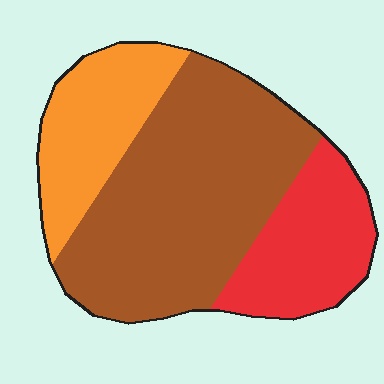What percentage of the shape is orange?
Orange covers around 20% of the shape.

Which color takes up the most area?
Brown, at roughly 55%.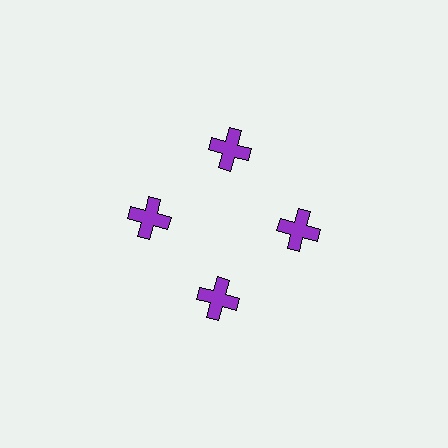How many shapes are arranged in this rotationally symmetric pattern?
There are 4 shapes, arranged in 4 groups of 1.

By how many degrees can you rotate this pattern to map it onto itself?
The pattern maps onto itself every 90 degrees of rotation.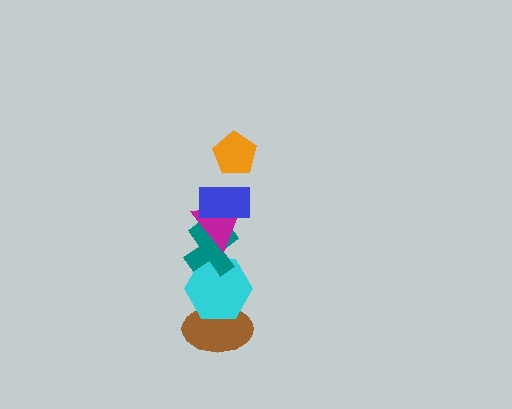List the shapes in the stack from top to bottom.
From top to bottom: the orange pentagon, the blue rectangle, the magenta triangle, the teal cross, the cyan hexagon, the brown ellipse.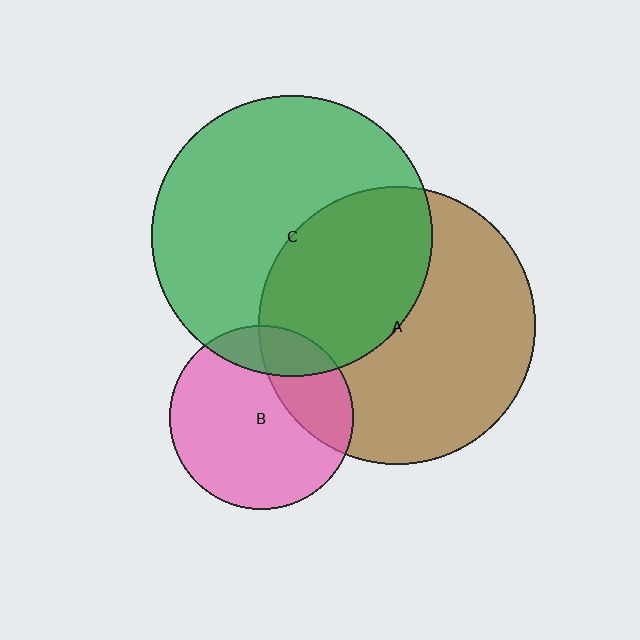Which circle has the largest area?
Circle C (green).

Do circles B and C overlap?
Yes.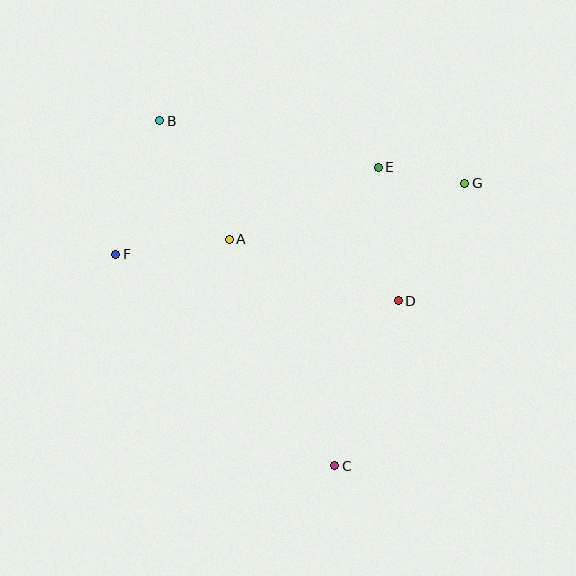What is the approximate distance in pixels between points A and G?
The distance between A and G is approximately 241 pixels.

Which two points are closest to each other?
Points E and G are closest to each other.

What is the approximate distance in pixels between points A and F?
The distance between A and F is approximately 114 pixels.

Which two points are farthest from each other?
Points B and C are farthest from each other.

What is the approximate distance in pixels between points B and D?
The distance between B and D is approximately 299 pixels.